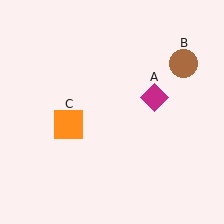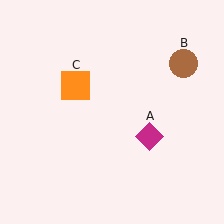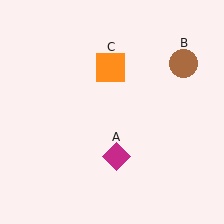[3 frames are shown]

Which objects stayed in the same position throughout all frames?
Brown circle (object B) remained stationary.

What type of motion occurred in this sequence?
The magenta diamond (object A), orange square (object C) rotated clockwise around the center of the scene.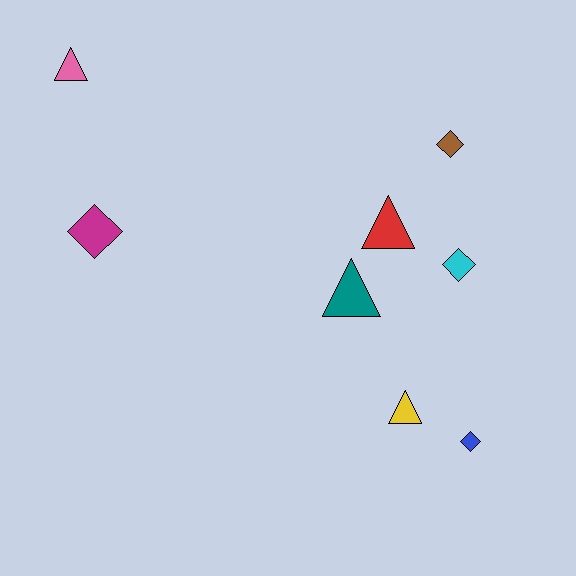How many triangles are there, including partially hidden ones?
There are 4 triangles.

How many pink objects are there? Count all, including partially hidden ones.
There is 1 pink object.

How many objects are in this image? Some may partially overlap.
There are 8 objects.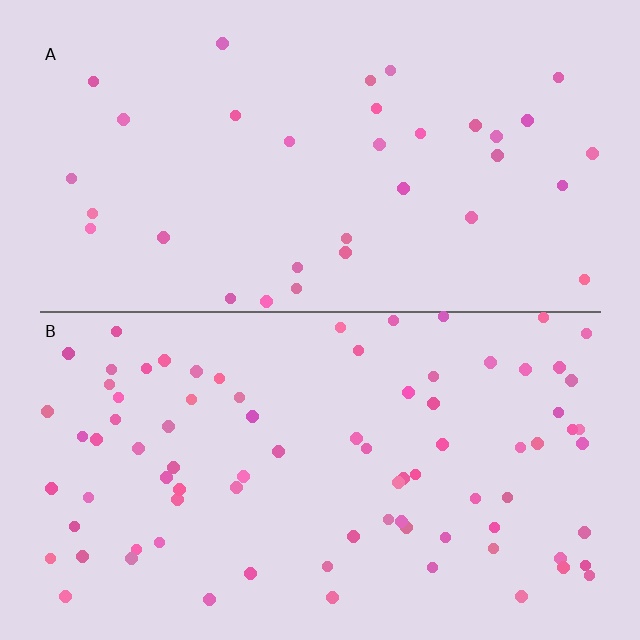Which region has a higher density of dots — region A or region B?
B (the bottom).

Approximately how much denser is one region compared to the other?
Approximately 2.5× — region B over region A.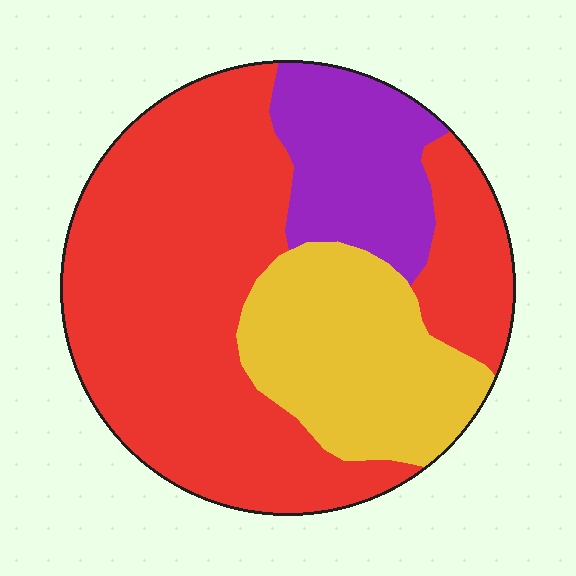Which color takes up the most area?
Red, at roughly 60%.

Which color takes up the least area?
Purple, at roughly 15%.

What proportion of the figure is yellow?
Yellow covers about 25% of the figure.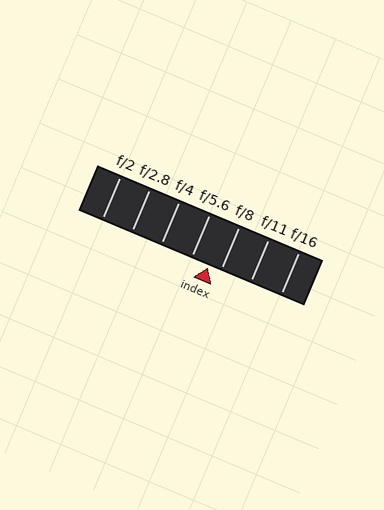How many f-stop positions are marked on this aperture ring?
There are 7 f-stop positions marked.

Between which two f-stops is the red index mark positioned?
The index mark is between f/5.6 and f/8.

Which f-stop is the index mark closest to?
The index mark is closest to f/8.